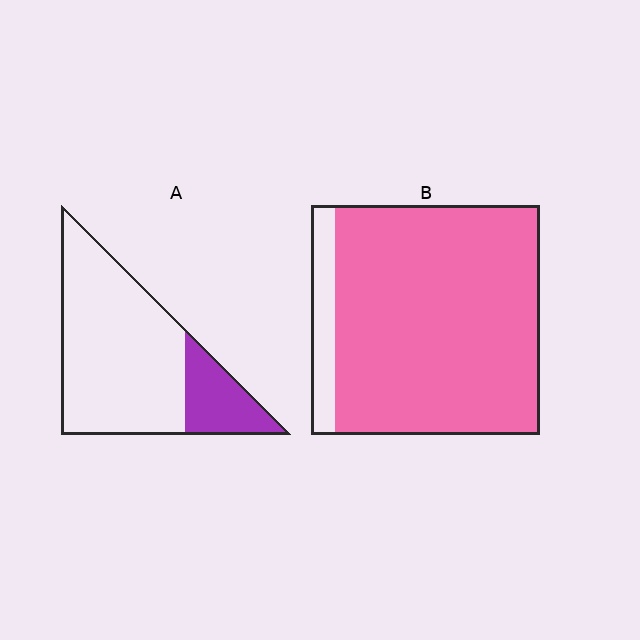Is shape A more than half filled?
No.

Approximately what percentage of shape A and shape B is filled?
A is approximately 20% and B is approximately 90%.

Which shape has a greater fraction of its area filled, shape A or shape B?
Shape B.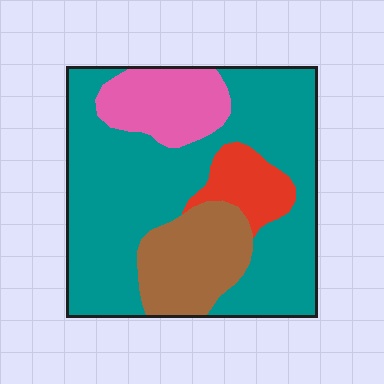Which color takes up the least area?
Red, at roughly 10%.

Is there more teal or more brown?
Teal.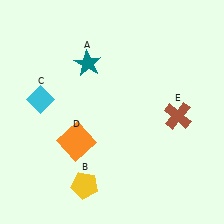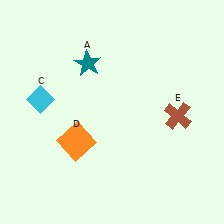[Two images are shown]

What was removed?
The yellow pentagon (B) was removed in Image 2.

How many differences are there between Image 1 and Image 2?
There is 1 difference between the two images.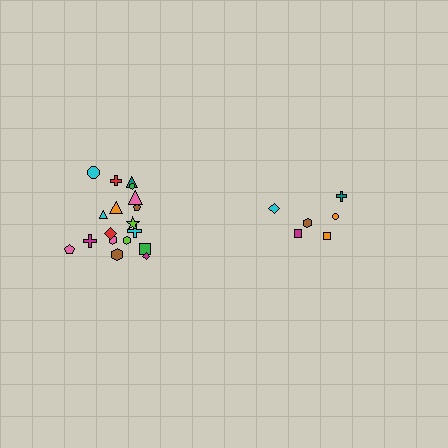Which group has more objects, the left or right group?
The left group.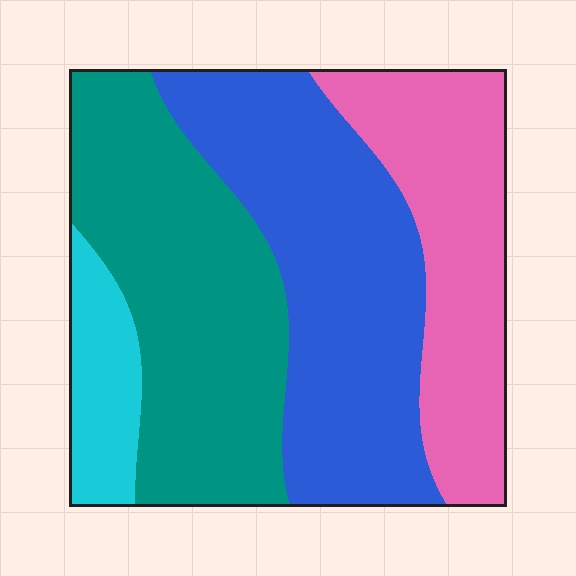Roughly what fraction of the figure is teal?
Teal takes up between a quarter and a half of the figure.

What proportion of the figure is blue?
Blue takes up between a third and a half of the figure.